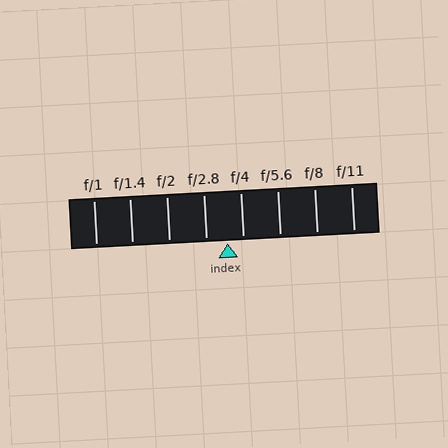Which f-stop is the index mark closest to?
The index mark is closest to f/4.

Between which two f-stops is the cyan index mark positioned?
The index mark is between f/2.8 and f/4.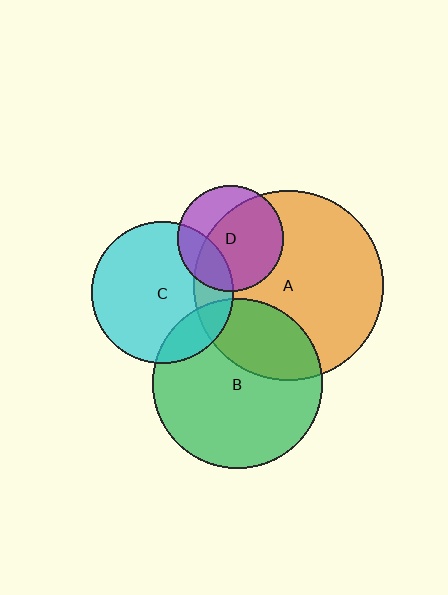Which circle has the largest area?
Circle A (orange).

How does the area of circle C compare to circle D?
Approximately 1.8 times.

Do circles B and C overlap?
Yes.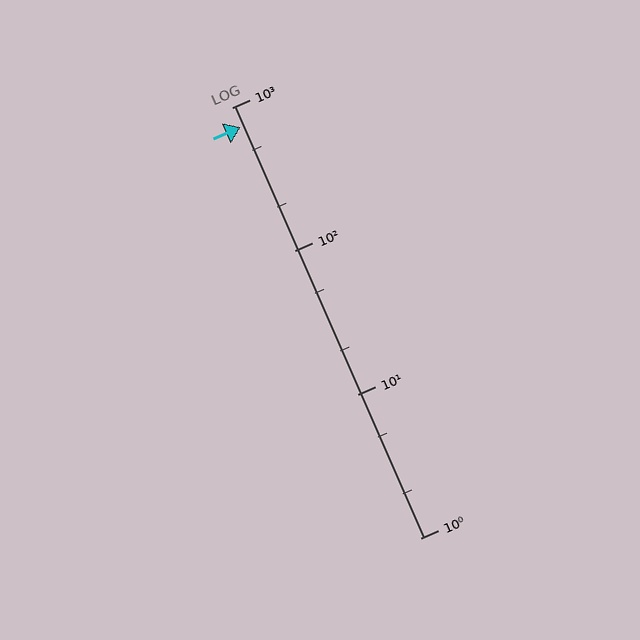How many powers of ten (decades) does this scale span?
The scale spans 3 decades, from 1 to 1000.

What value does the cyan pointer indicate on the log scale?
The pointer indicates approximately 730.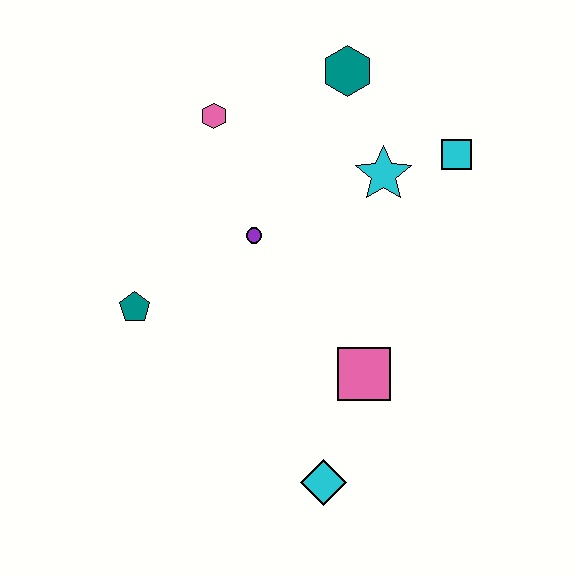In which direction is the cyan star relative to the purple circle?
The cyan star is to the right of the purple circle.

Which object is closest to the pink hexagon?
The purple circle is closest to the pink hexagon.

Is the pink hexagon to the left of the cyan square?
Yes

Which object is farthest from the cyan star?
The cyan diamond is farthest from the cyan star.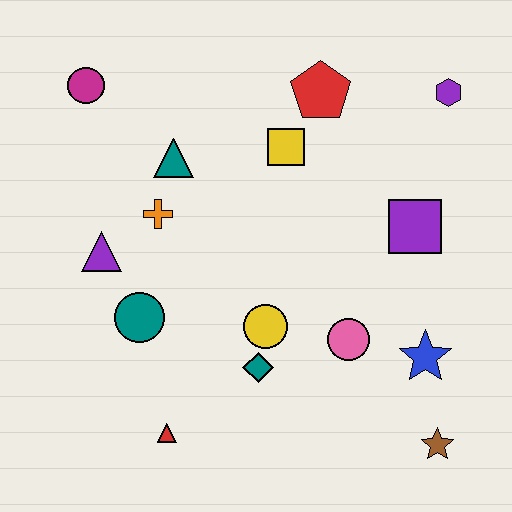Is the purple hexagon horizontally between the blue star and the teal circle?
No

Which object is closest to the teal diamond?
The yellow circle is closest to the teal diamond.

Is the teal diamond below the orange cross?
Yes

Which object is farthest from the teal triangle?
The brown star is farthest from the teal triangle.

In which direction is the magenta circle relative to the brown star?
The magenta circle is above the brown star.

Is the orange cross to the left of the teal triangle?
Yes